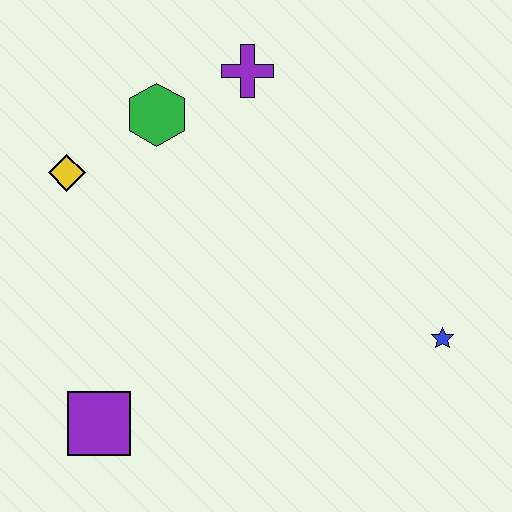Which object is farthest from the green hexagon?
The blue star is farthest from the green hexagon.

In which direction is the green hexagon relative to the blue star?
The green hexagon is to the left of the blue star.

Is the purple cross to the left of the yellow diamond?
No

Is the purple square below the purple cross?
Yes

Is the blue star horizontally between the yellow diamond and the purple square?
No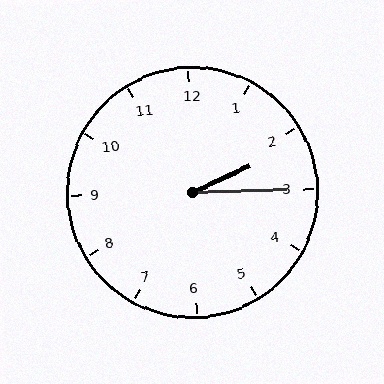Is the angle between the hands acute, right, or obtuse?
It is acute.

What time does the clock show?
2:15.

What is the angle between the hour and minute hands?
Approximately 22 degrees.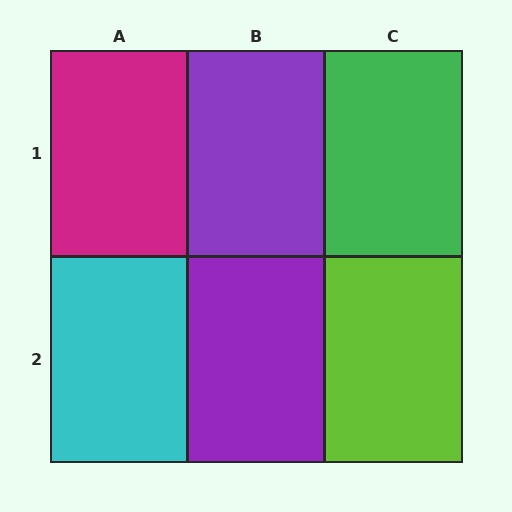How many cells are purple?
2 cells are purple.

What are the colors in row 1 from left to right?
Magenta, purple, green.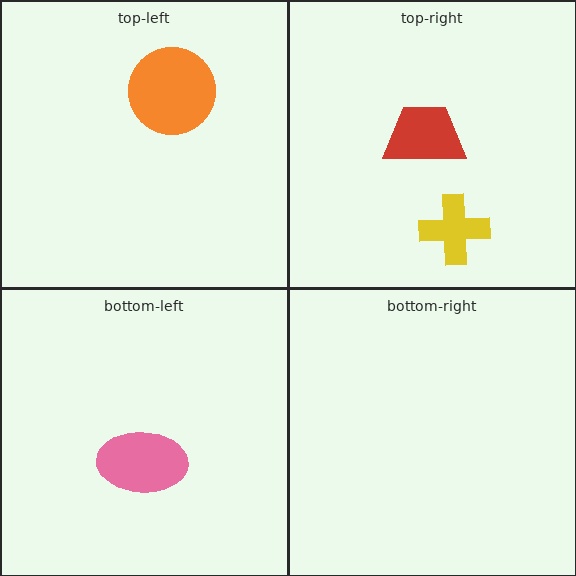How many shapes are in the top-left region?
1.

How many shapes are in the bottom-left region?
1.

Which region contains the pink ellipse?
The bottom-left region.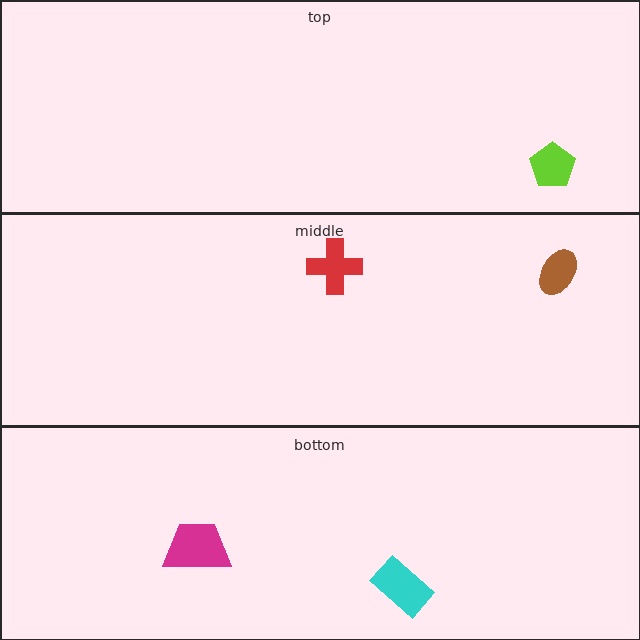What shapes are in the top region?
The lime pentagon.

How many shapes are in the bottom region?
2.